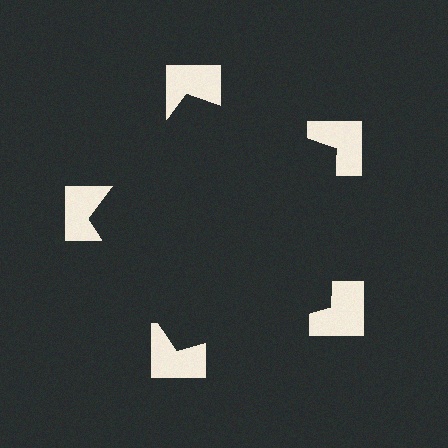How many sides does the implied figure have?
5 sides.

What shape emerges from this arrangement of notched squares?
An illusory pentagon — its edges are inferred from the aligned wedge cuts in the notched squares, not physically drawn.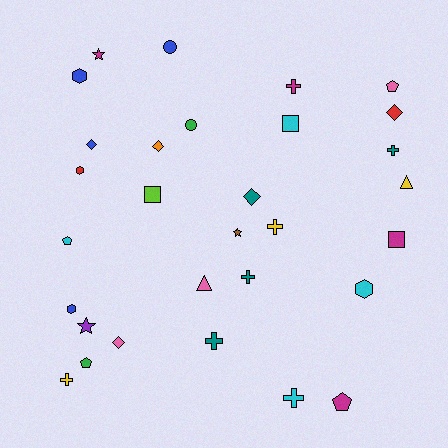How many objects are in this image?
There are 30 objects.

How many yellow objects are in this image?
There are 3 yellow objects.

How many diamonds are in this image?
There are 5 diamonds.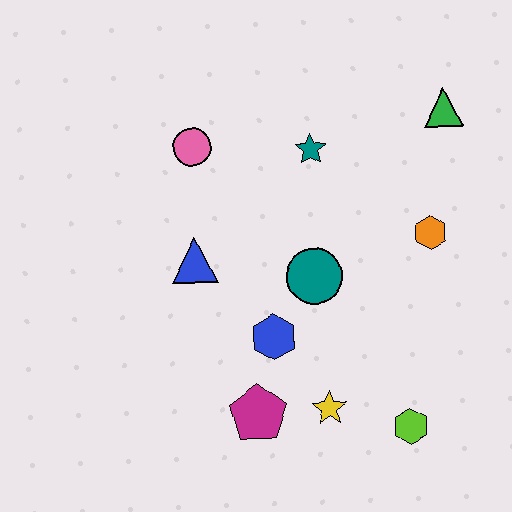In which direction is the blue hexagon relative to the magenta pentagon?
The blue hexagon is above the magenta pentagon.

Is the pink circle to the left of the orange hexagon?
Yes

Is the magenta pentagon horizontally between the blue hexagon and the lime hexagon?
No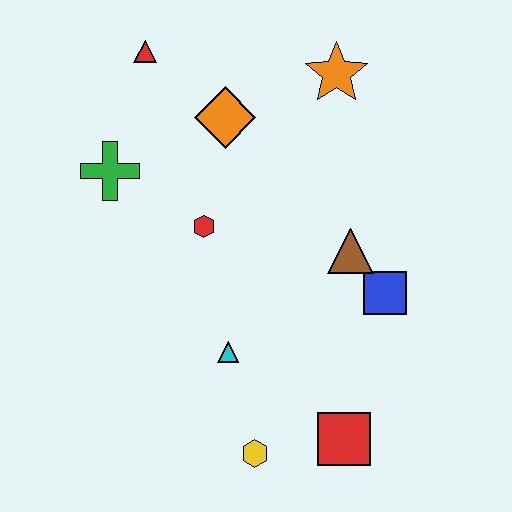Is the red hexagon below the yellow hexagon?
No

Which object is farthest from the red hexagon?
The red square is farthest from the red hexagon.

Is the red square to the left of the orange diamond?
No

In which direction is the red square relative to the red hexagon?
The red square is below the red hexagon.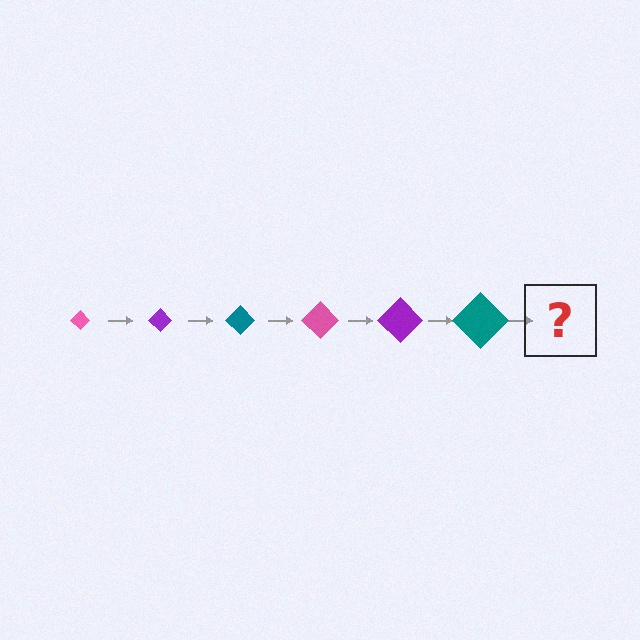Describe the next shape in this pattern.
It should be a pink diamond, larger than the previous one.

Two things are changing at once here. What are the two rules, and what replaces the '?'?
The two rules are that the diamond grows larger each step and the color cycles through pink, purple, and teal. The '?' should be a pink diamond, larger than the previous one.